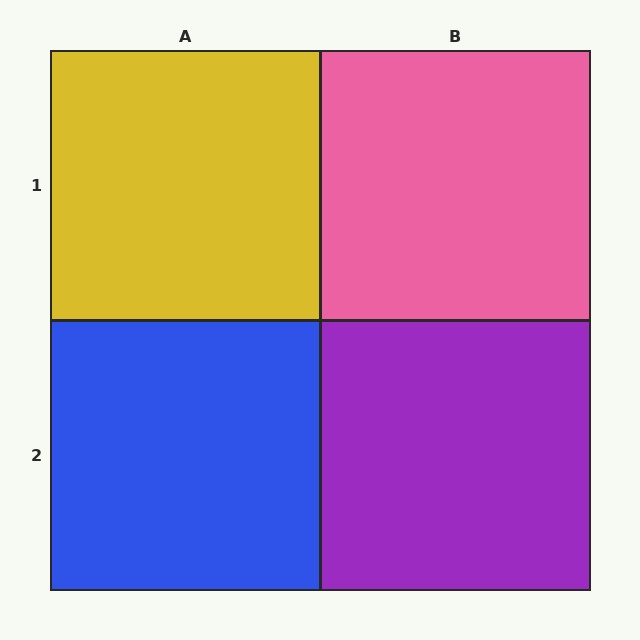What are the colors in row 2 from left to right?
Blue, purple.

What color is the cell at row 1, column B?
Pink.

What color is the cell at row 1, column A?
Yellow.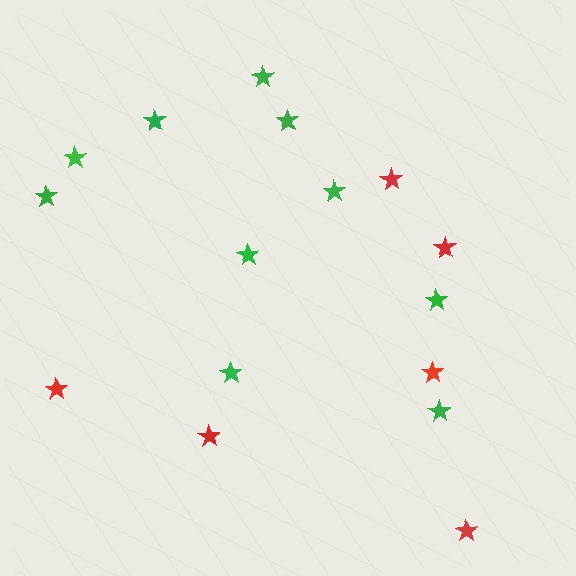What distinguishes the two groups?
There are 2 groups: one group of red stars (6) and one group of green stars (10).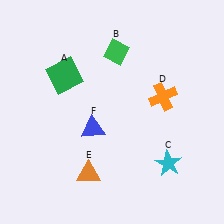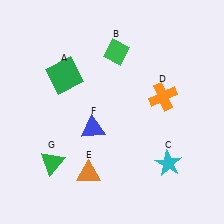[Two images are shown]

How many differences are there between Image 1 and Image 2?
There is 1 difference between the two images.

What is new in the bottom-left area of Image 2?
A green triangle (G) was added in the bottom-left area of Image 2.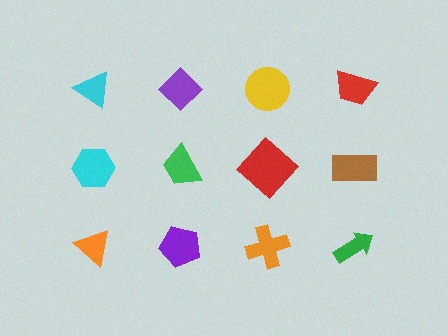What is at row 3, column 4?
A green arrow.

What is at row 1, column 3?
A yellow circle.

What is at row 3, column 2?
A purple pentagon.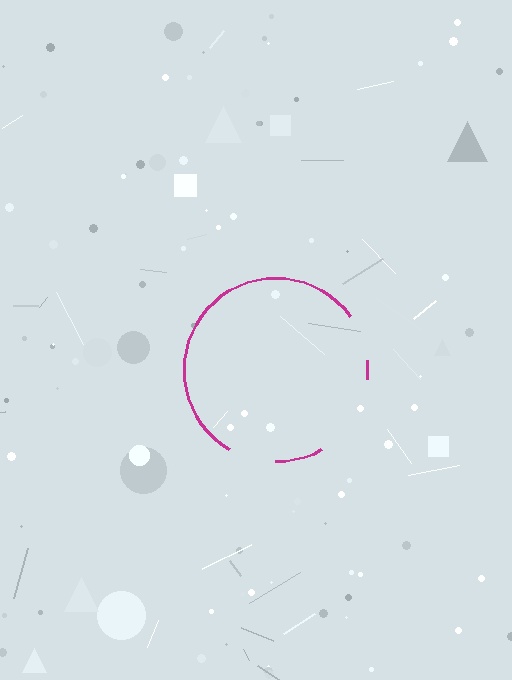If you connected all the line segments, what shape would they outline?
They would outline a circle.